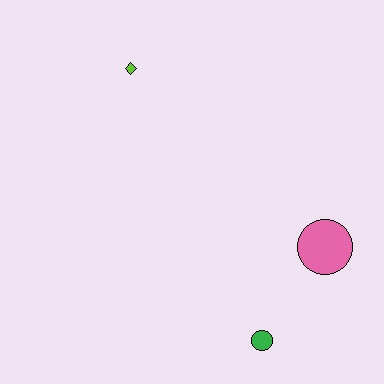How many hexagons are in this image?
There are no hexagons.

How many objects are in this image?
There are 3 objects.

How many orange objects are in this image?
There are no orange objects.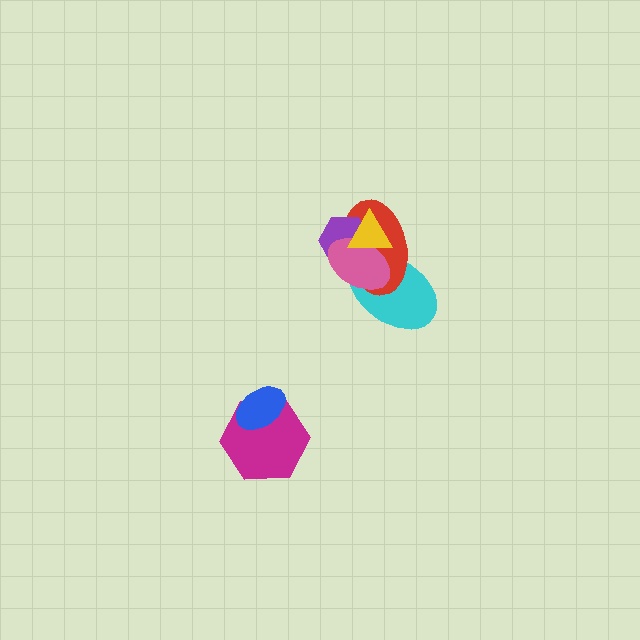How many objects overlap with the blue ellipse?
1 object overlaps with the blue ellipse.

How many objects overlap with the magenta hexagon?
1 object overlaps with the magenta hexagon.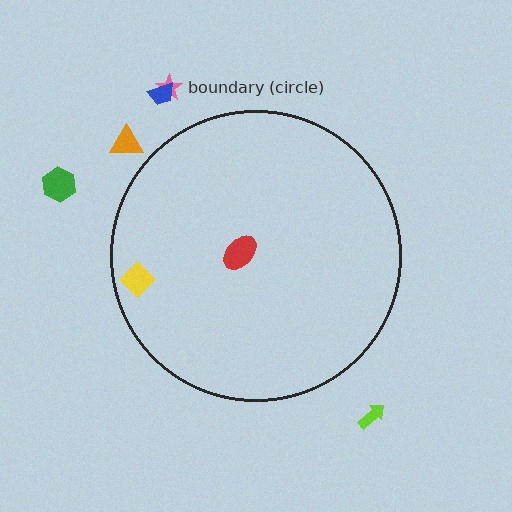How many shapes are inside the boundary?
2 inside, 5 outside.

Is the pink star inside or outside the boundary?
Outside.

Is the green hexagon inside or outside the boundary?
Outside.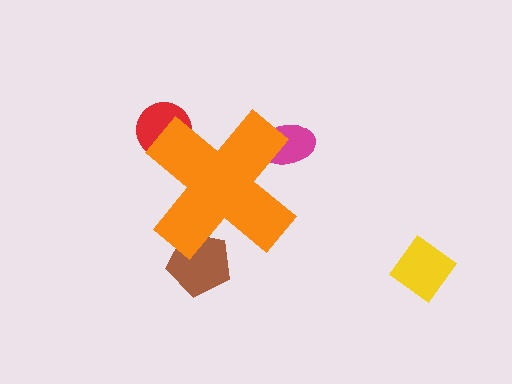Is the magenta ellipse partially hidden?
Yes, the magenta ellipse is partially hidden behind the orange cross.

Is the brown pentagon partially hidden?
Yes, the brown pentagon is partially hidden behind the orange cross.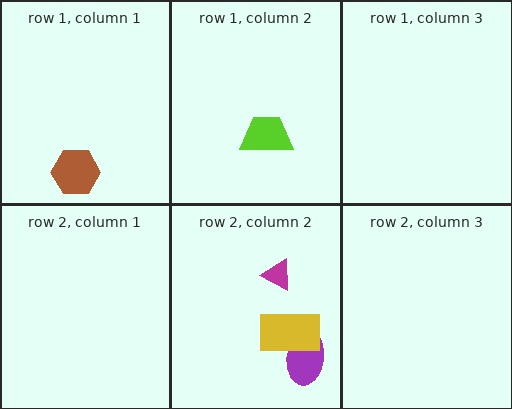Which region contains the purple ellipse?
The row 2, column 2 region.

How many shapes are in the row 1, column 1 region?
1.